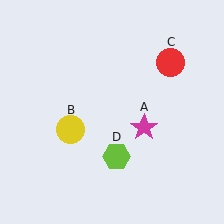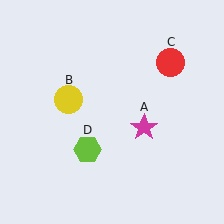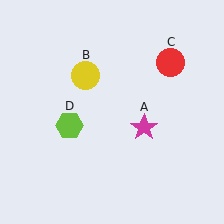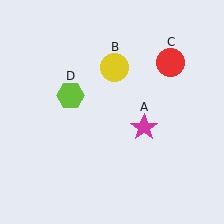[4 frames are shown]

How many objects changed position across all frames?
2 objects changed position: yellow circle (object B), lime hexagon (object D).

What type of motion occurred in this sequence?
The yellow circle (object B), lime hexagon (object D) rotated clockwise around the center of the scene.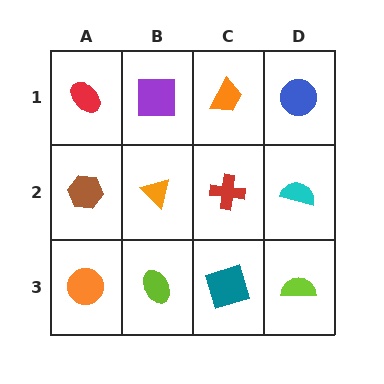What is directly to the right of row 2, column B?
A red cross.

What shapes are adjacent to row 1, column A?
A brown hexagon (row 2, column A), a purple square (row 1, column B).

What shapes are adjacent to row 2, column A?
A red ellipse (row 1, column A), an orange circle (row 3, column A), an orange triangle (row 2, column B).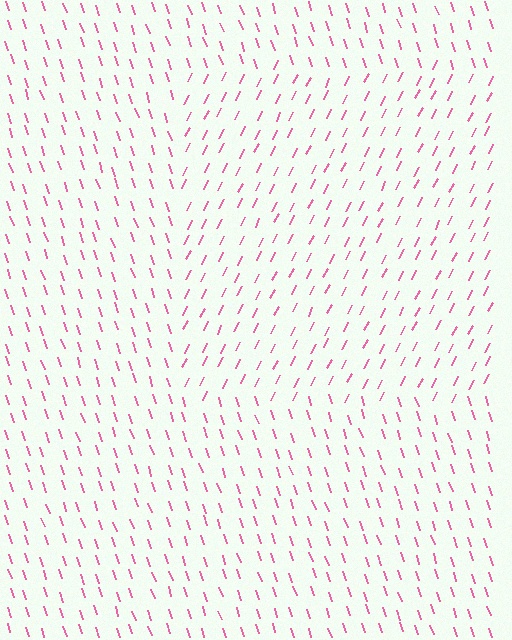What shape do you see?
I see a rectangle.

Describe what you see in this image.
The image is filled with small pink line segments. A rectangle region in the image has lines oriented differently from the surrounding lines, creating a visible texture boundary.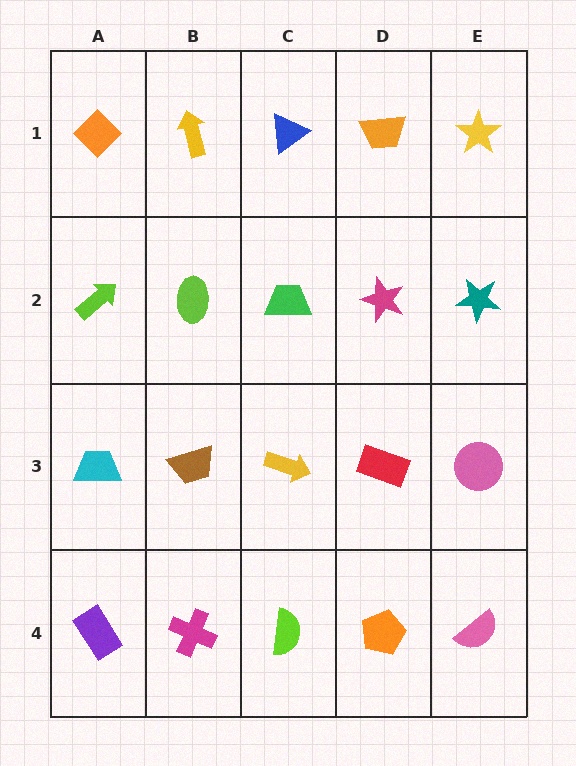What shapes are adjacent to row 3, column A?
A lime arrow (row 2, column A), a purple rectangle (row 4, column A), a brown trapezoid (row 3, column B).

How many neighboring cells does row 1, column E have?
2.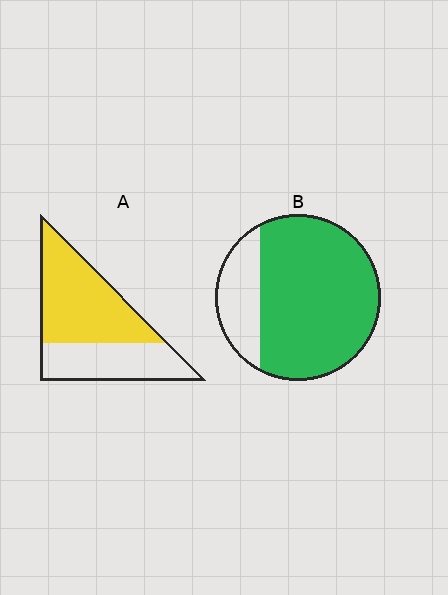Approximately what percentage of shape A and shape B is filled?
A is approximately 60% and B is approximately 80%.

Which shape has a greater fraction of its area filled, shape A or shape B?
Shape B.